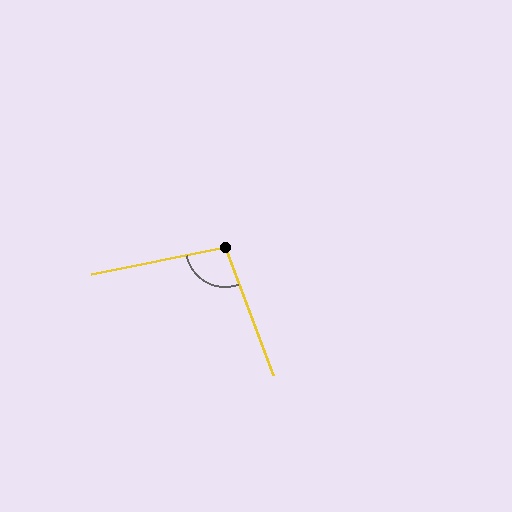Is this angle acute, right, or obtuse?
It is obtuse.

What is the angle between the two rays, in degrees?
Approximately 99 degrees.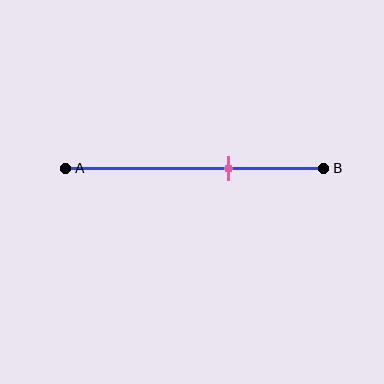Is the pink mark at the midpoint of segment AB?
No, the mark is at about 65% from A, not at the 50% midpoint.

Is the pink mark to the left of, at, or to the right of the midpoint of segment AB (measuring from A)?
The pink mark is to the right of the midpoint of segment AB.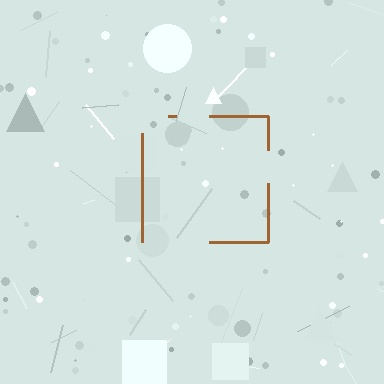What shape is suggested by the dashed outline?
The dashed outline suggests a square.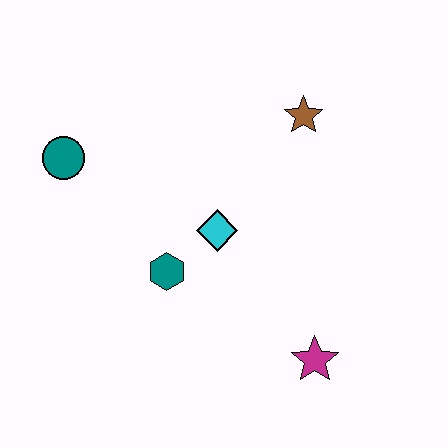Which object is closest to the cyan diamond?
The teal hexagon is closest to the cyan diamond.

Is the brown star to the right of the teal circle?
Yes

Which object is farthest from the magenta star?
The teal circle is farthest from the magenta star.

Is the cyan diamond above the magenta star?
Yes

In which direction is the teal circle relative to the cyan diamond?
The teal circle is to the left of the cyan diamond.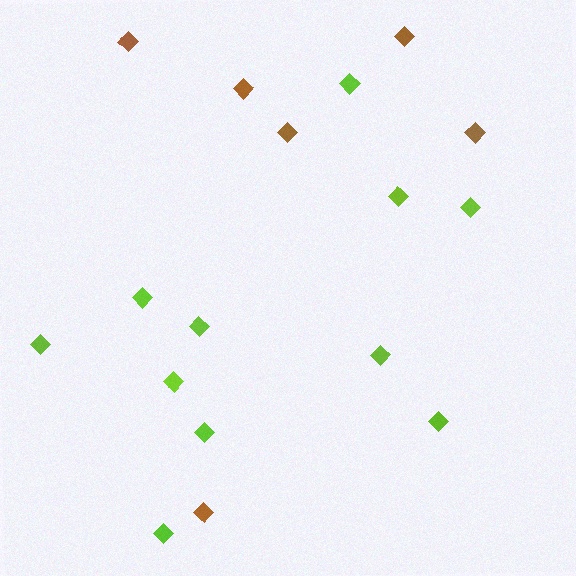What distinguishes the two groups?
There are 2 groups: one group of lime diamonds (11) and one group of brown diamonds (6).